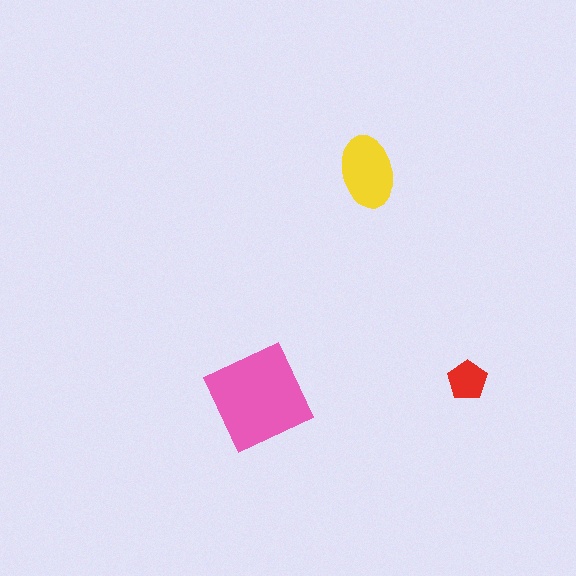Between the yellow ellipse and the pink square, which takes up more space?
The pink square.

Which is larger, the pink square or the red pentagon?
The pink square.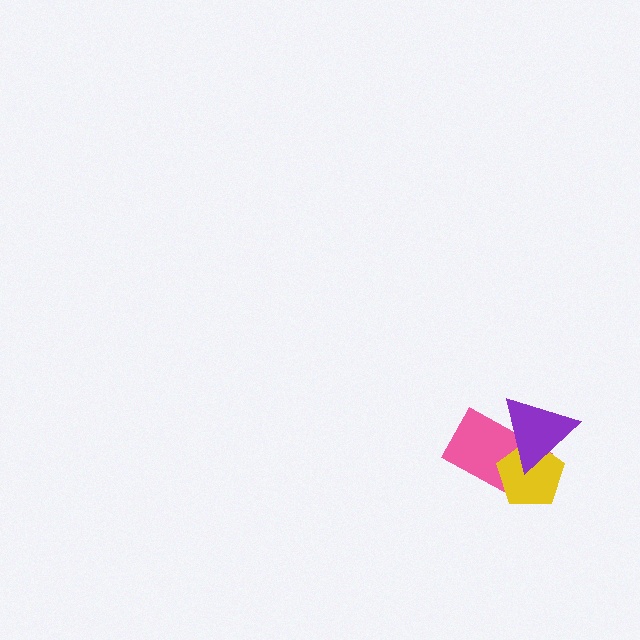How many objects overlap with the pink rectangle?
2 objects overlap with the pink rectangle.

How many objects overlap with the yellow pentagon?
2 objects overlap with the yellow pentagon.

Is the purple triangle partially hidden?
No, no other shape covers it.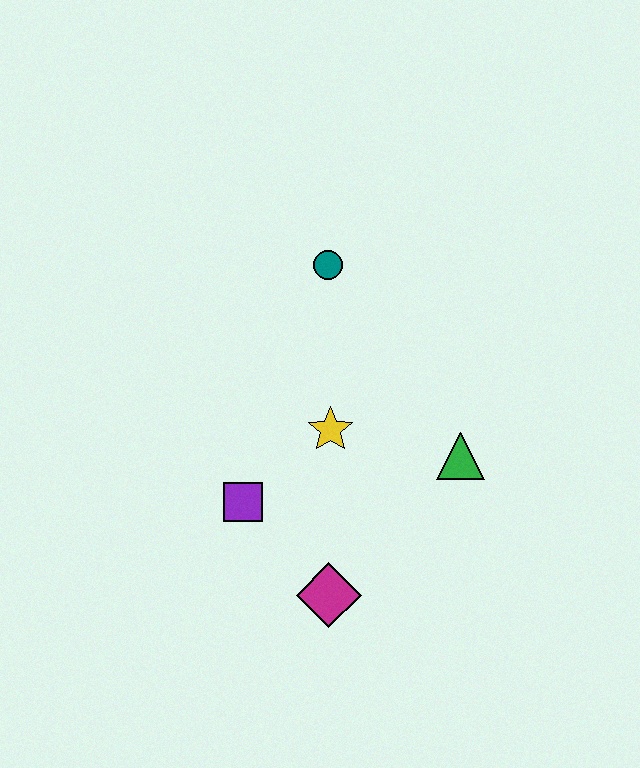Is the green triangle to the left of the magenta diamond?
No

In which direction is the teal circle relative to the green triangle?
The teal circle is above the green triangle.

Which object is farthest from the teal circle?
The magenta diamond is farthest from the teal circle.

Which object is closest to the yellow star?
The purple square is closest to the yellow star.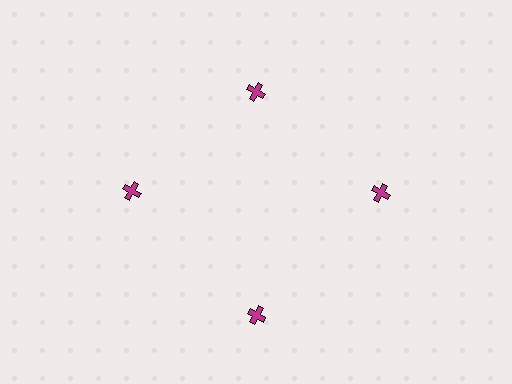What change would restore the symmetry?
The symmetry would be restored by moving it outward, back onto the ring so that all 4 crosses sit at equal angles and equal distance from the center.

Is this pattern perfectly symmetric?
No. The 4 magenta crosses are arranged in a ring, but one element near the 12 o'clock position is pulled inward toward the center, breaking the 4-fold rotational symmetry.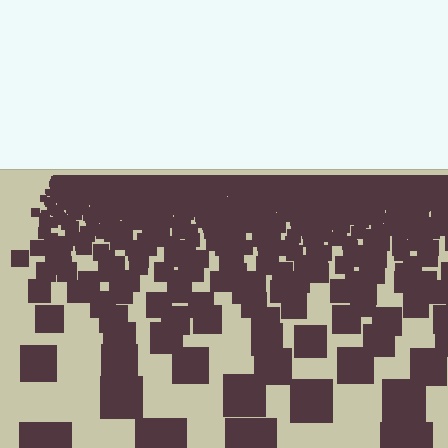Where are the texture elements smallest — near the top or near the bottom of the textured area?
Near the top.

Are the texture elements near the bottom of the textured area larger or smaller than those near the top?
Larger. Near the bottom, elements are closer to the viewer and appear at a bigger on-screen size.